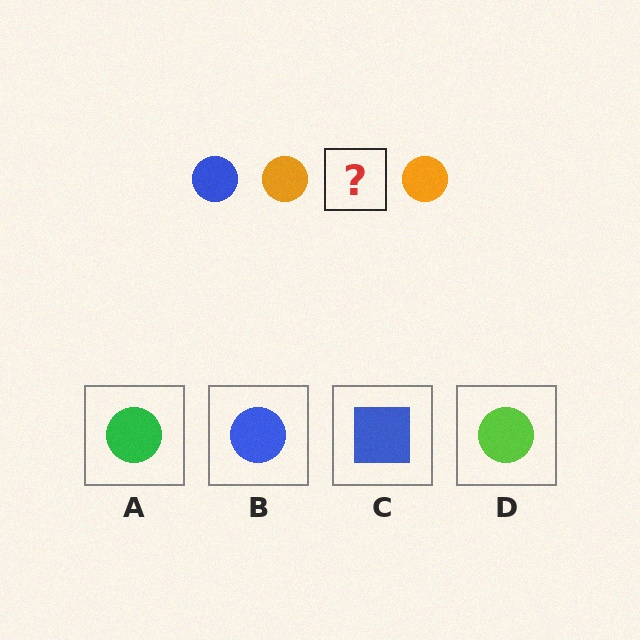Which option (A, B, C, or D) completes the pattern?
B.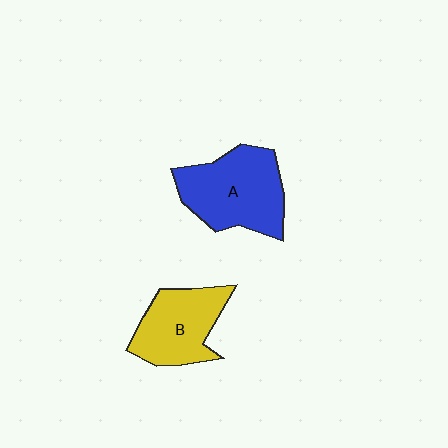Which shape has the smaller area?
Shape B (yellow).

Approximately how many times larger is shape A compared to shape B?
Approximately 1.3 times.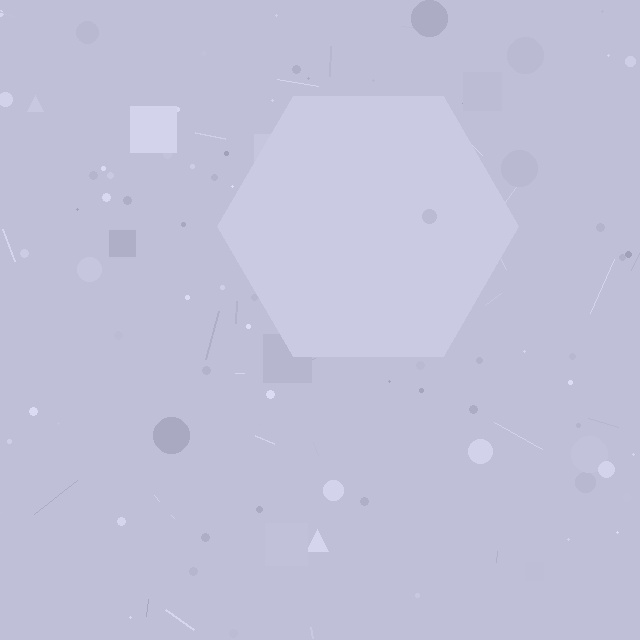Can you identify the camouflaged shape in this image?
The camouflaged shape is a hexagon.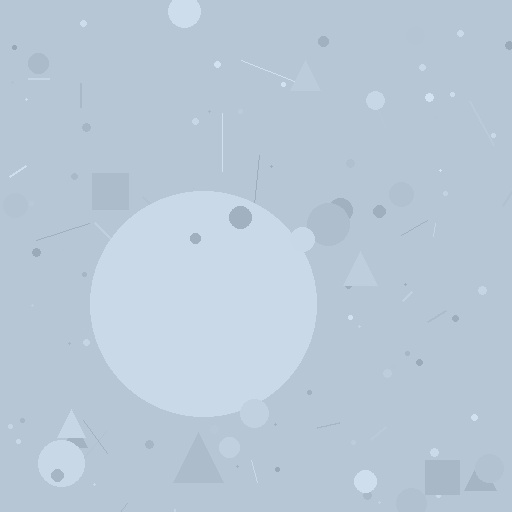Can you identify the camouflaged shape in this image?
The camouflaged shape is a circle.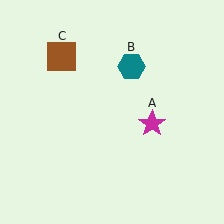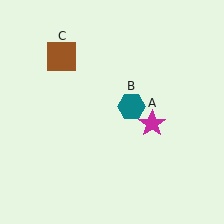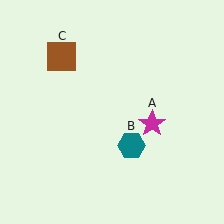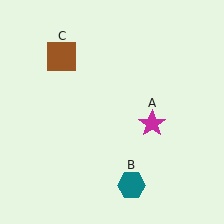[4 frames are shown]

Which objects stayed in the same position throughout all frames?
Magenta star (object A) and brown square (object C) remained stationary.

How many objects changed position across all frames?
1 object changed position: teal hexagon (object B).